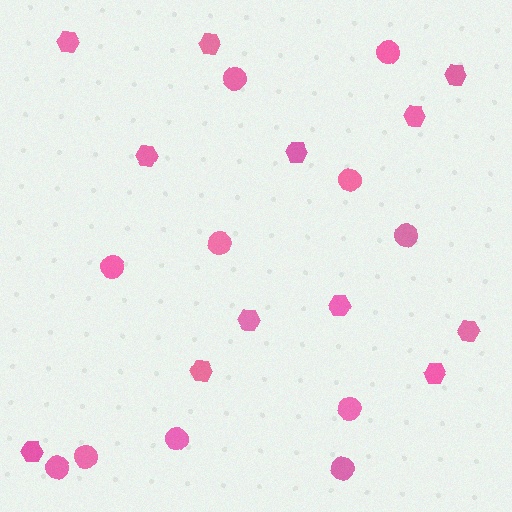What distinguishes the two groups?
There are 2 groups: one group of hexagons (12) and one group of circles (11).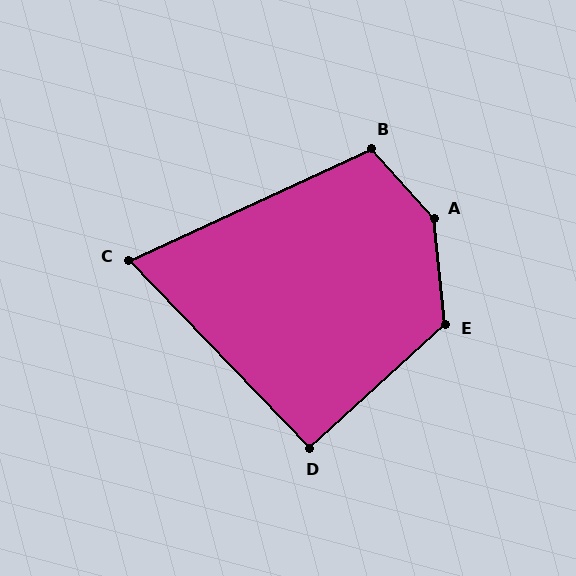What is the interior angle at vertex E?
Approximately 126 degrees (obtuse).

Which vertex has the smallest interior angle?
C, at approximately 71 degrees.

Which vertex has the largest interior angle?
A, at approximately 144 degrees.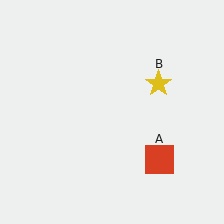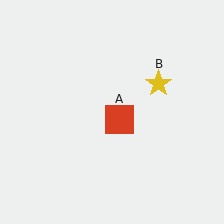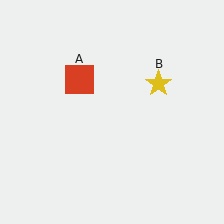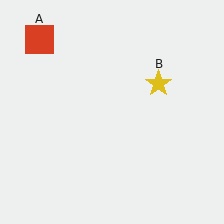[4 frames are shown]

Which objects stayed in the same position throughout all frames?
Yellow star (object B) remained stationary.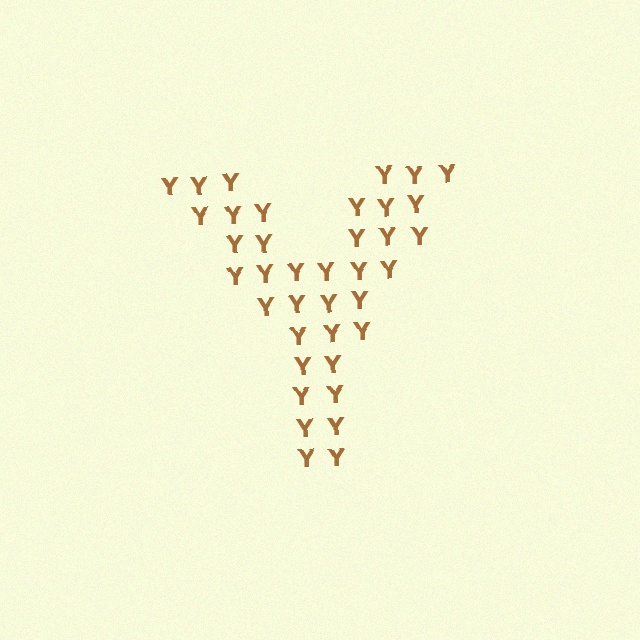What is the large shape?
The large shape is the letter Y.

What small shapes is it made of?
It is made of small letter Y's.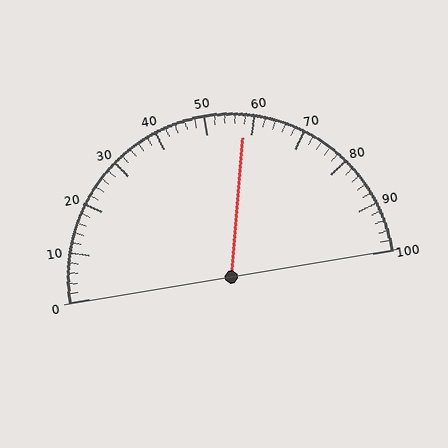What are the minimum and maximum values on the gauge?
The gauge ranges from 0 to 100.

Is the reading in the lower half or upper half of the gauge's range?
The reading is in the upper half of the range (0 to 100).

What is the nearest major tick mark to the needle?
The nearest major tick mark is 60.